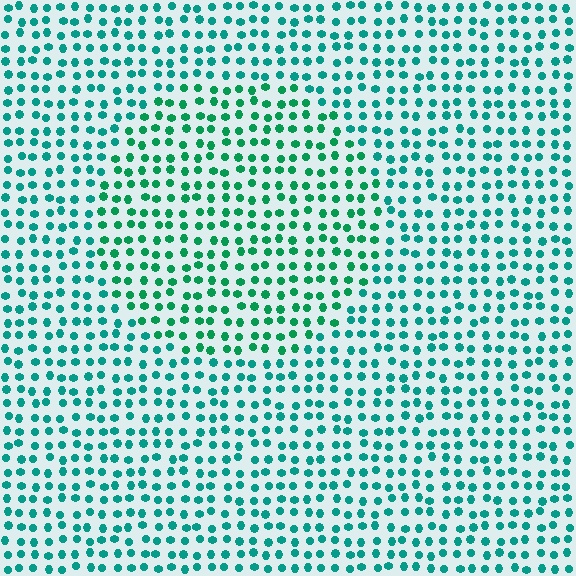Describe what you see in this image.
The image is filled with small teal elements in a uniform arrangement. A circle-shaped region is visible where the elements are tinted to a slightly different hue, forming a subtle color boundary.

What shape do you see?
I see a circle.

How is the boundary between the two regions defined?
The boundary is defined purely by a slight shift in hue (about 22 degrees). Spacing, size, and orientation are identical on both sides.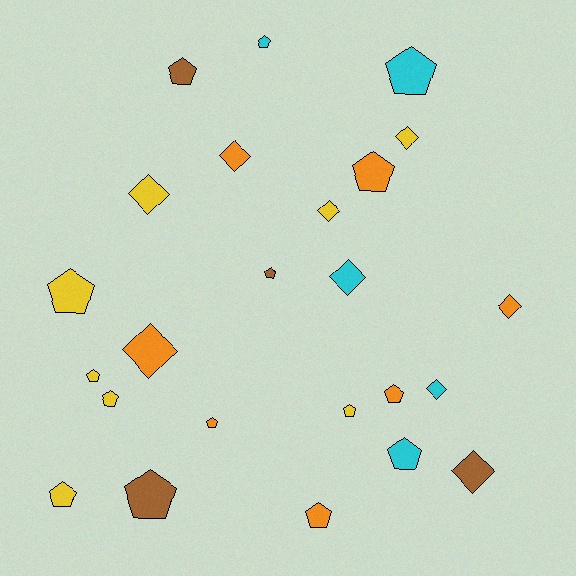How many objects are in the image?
There are 24 objects.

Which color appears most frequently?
Yellow, with 8 objects.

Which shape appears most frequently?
Pentagon, with 15 objects.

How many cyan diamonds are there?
There are 2 cyan diamonds.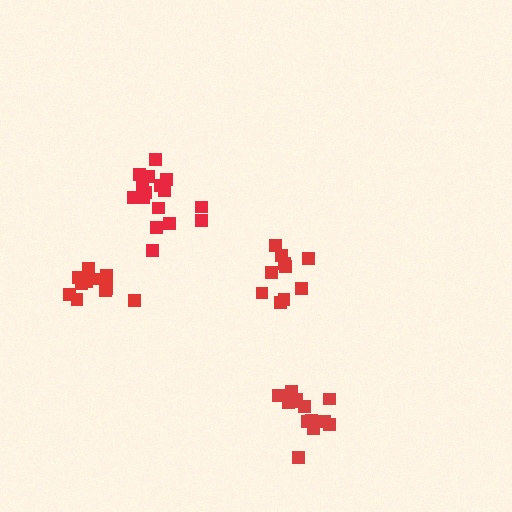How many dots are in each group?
Group 1: 10 dots, Group 2: 14 dots, Group 3: 16 dots, Group 4: 12 dots (52 total).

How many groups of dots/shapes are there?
There are 4 groups.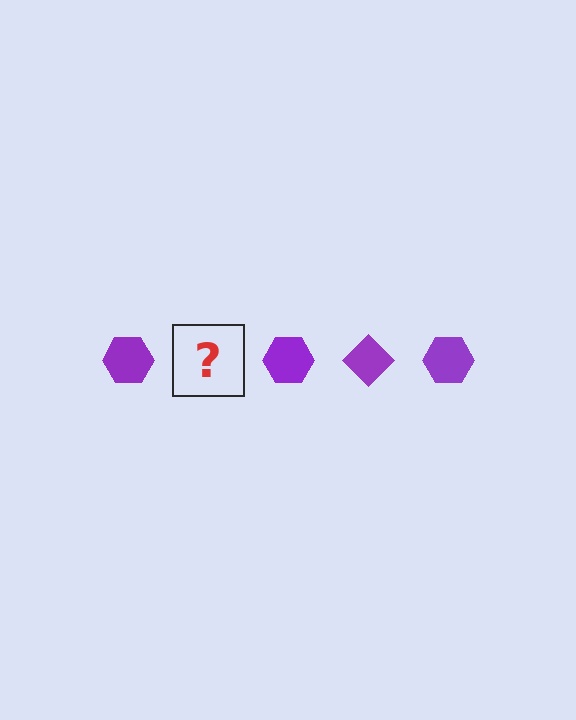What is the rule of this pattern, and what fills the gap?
The rule is that the pattern cycles through hexagon, diamond shapes in purple. The gap should be filled with a purple diamond.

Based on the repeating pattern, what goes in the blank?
The blank should be a purple diamond.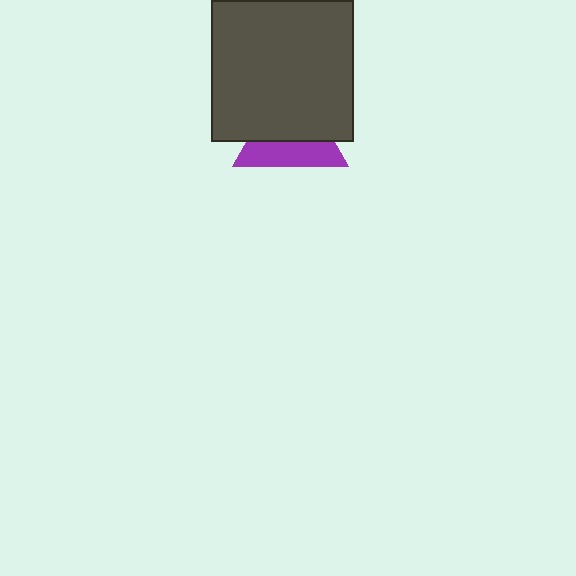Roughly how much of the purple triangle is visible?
A small part of it is visible (roughly 44%).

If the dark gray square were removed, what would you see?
You would see the complete purple triangle.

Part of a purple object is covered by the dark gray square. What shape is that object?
It is a triangle.